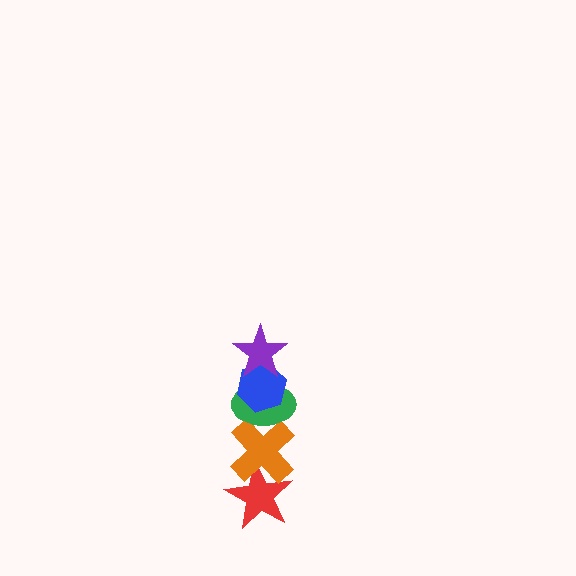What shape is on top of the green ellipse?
The blue hexagon is on top of the green ellipse.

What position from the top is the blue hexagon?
The blue hexagon is 2nd from the top.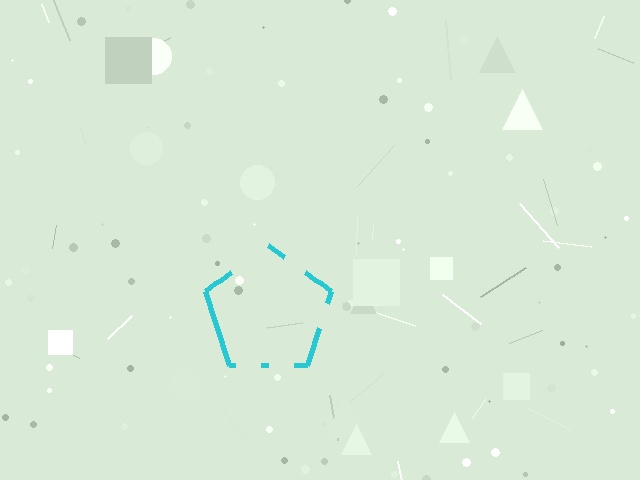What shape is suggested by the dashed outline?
The dashed outline suggests a pentagon.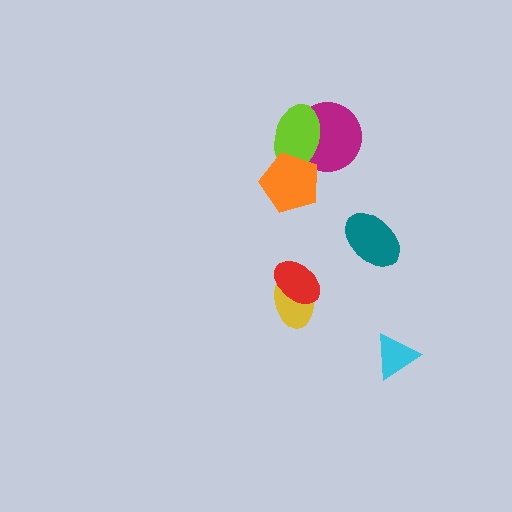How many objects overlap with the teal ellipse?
0 objects overlap with the teal ellipse.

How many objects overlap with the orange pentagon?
2 objects overlap with the orange pentagon.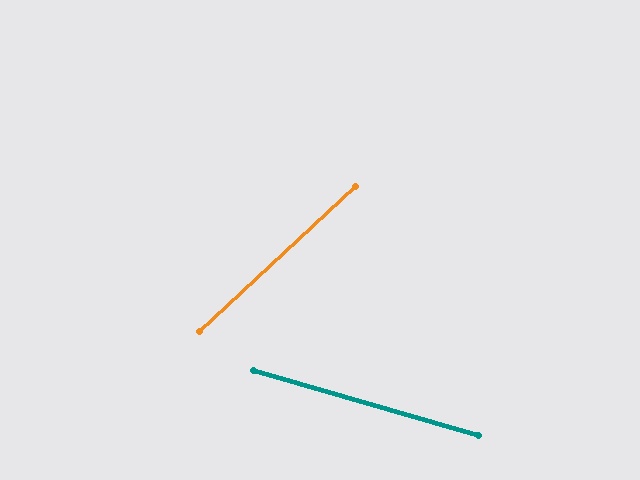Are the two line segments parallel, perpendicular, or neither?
Neither parallel nor perpendicular — they differ by about 59°.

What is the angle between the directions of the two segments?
Approximately 59 degrees.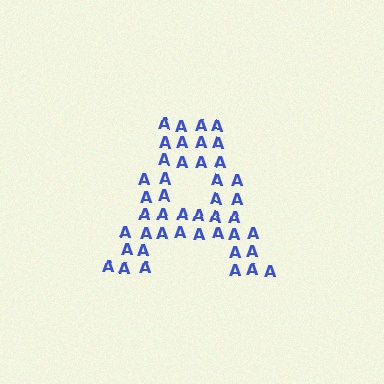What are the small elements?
The small elements are letter A's.